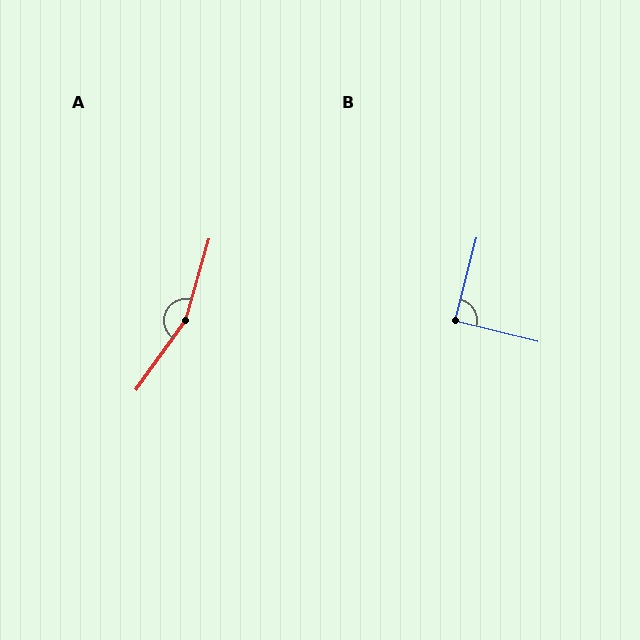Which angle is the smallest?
B, at approximately 90 degrees.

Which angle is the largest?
A, at approximately 160 degrees.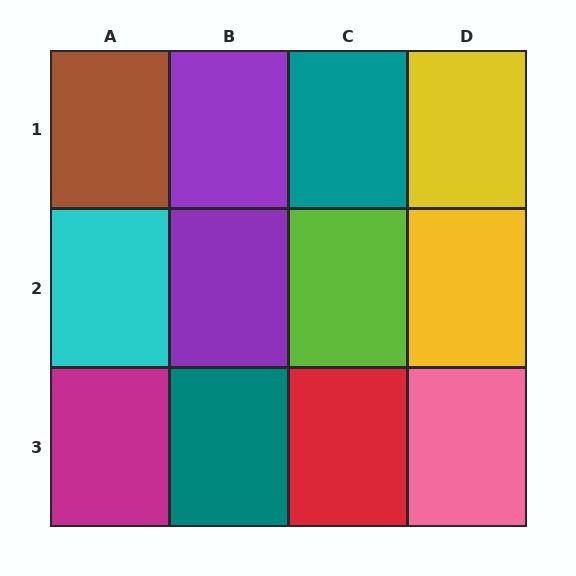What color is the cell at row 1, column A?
Brown.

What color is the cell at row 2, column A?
Cyan.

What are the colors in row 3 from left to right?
Magenta, teal, red, pink.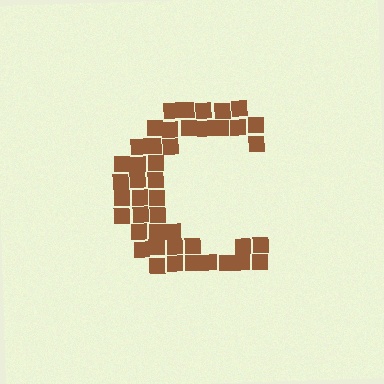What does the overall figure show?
The overall figure shows the letter C.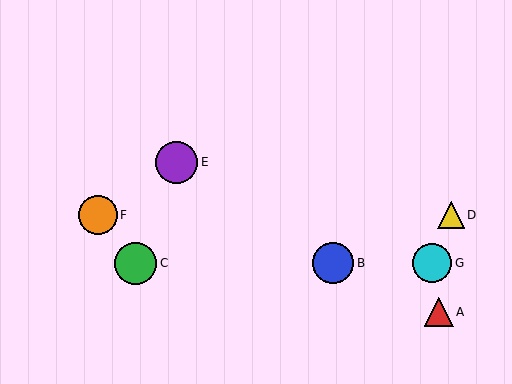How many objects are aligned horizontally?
3 objects (B, C, G) are aligned horizontally.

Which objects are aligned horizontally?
Objects B, C, G are aligned horizontally.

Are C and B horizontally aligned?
Yes, both are at y≈263.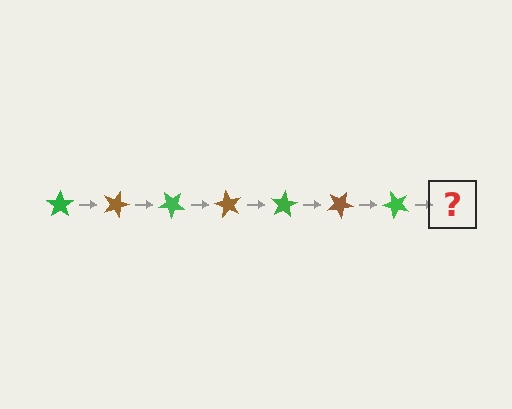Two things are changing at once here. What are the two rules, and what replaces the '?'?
The two rules are that it rotates 20 degrees each step and the color cycles through green and brown. The '?' should be a brown star, rotated 140 degrees from the start.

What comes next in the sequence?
The next element should be a brown star, rotated 140 degrees from the start.